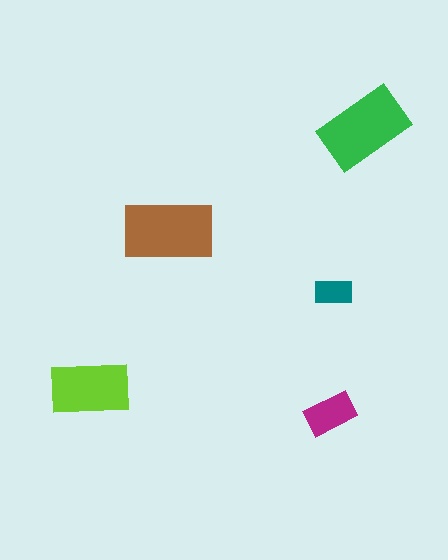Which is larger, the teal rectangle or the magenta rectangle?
The magenta one.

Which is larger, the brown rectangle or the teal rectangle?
The brown one.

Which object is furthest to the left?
The lime rectangle is leftmost.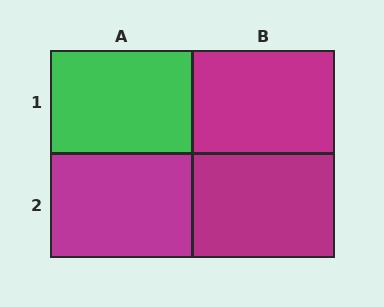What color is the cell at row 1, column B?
Magenta.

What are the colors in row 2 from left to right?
Magenta, magenta.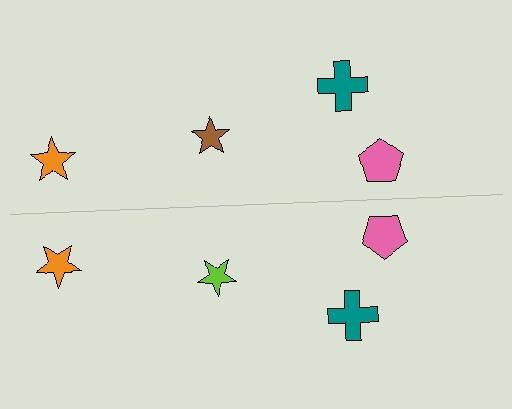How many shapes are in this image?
There are 8 shapes in this image.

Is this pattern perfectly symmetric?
No, the pattern is not perfectly symmetric. The lime star on the bottom side breaks the symmetry — its mirror counterpart is brown.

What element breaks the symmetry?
The lime star on the bottom side breaks the symmetry — its mirror counterpart is brown.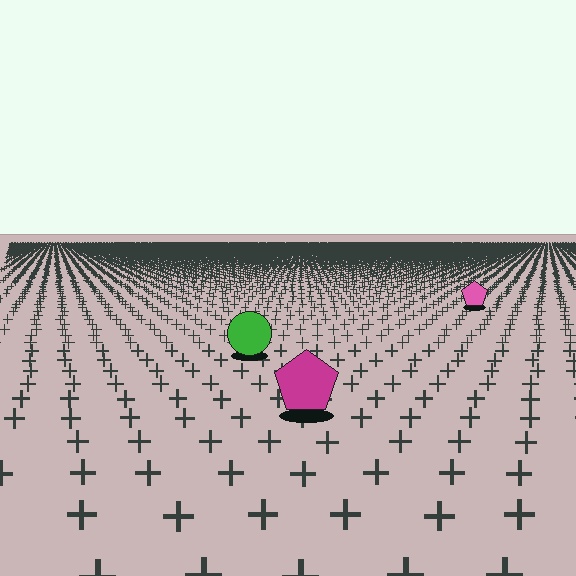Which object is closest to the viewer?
The magenta pentagon is closest. The texture marks near it are larger and more spread out.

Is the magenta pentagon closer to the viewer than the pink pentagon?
Yes. The magenta pentagon is closer — you can tell from the texture gradient: the ground texture is coarser near it.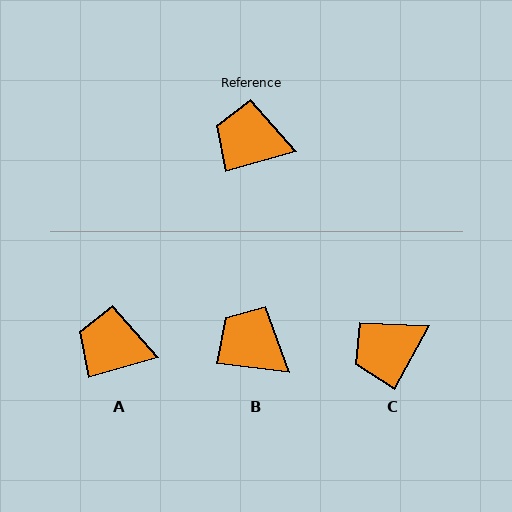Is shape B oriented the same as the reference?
No, it is off by about 22 degrees.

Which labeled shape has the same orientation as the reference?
A.